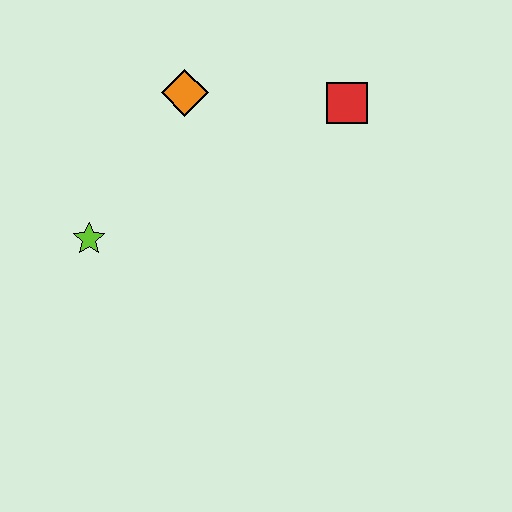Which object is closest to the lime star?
The orange diamond is closest to the lime star.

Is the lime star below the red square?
Yes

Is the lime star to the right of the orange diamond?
No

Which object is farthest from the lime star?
The red square is farthest from the lime star.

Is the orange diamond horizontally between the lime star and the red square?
Yes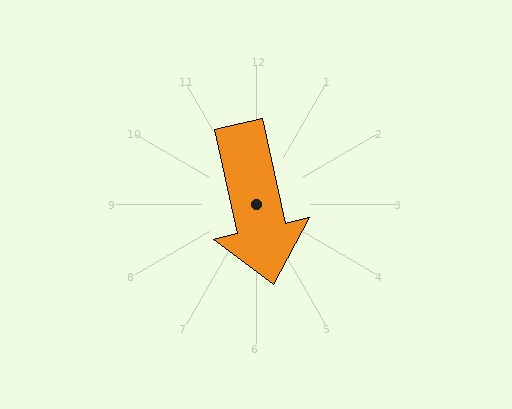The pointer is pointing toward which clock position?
Roughly 6 o'clock.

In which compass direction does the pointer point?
South.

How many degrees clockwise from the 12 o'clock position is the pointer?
Approximately 168 degrees.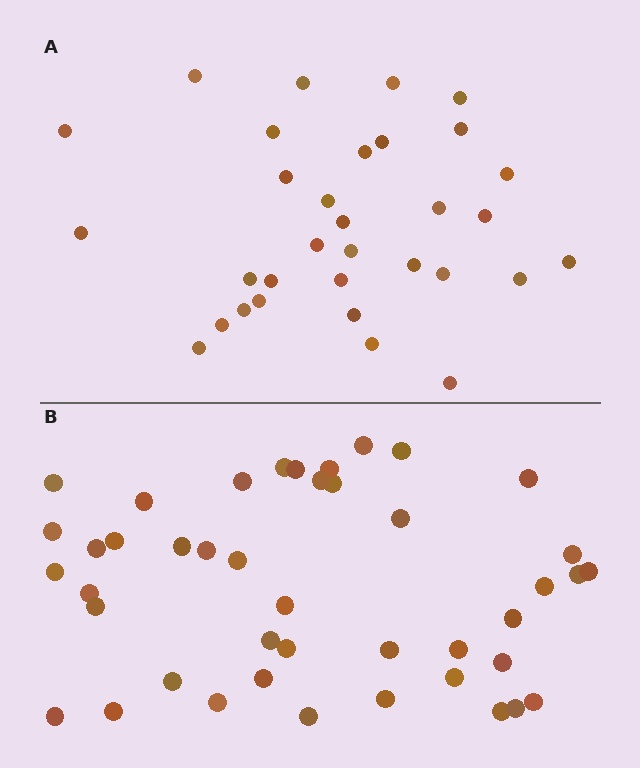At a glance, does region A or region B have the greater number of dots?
Region B (the bottom region) has more dots.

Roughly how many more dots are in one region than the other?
Region B has roughly 12 or so more dots than region A.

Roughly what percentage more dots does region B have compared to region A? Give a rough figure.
About 35% more.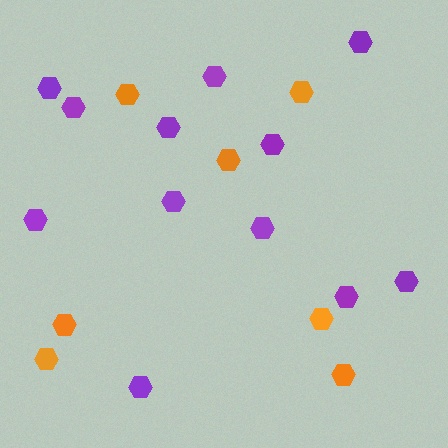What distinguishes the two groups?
There are 2 groups: one group of orange hexagons (7) and one group of purple hexagons (12).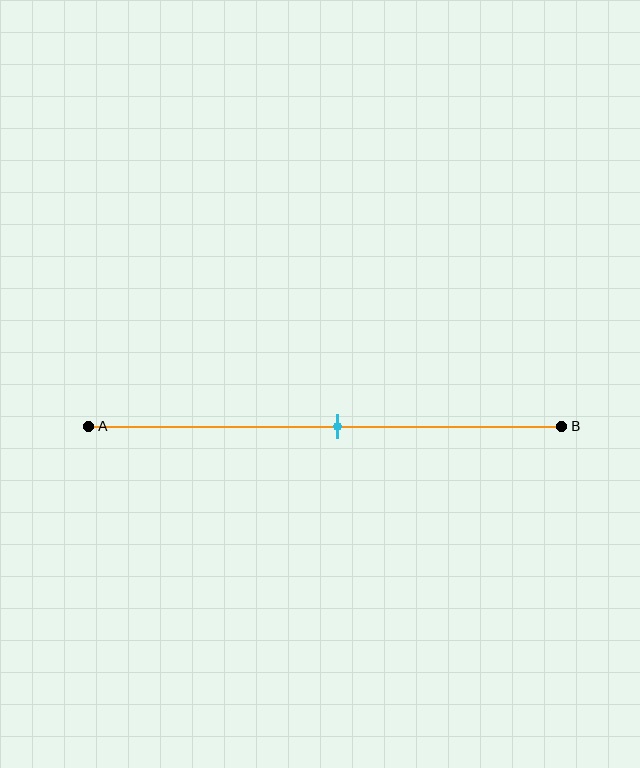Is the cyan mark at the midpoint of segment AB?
Yes, the mark is approximately at the midpoint.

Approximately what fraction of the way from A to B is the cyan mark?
The cyan mark is approximately 50% of the way from A to B.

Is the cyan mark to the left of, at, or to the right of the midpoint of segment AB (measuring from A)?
The cyan mark is approximately at the midpoint of segment AB.